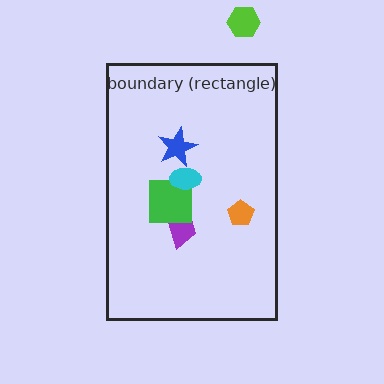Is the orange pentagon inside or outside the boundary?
Inside.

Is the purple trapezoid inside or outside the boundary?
Inside.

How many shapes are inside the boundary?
5 inside, 1 outside.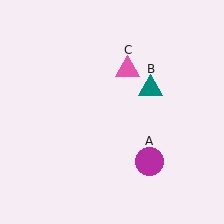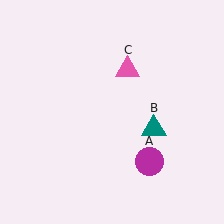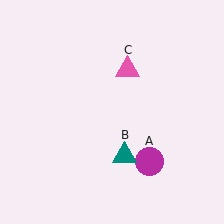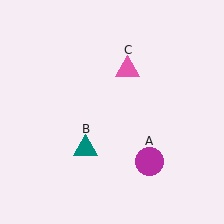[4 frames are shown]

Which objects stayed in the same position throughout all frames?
Magenta circle (object A) and pink triangle (object C) remained stationary.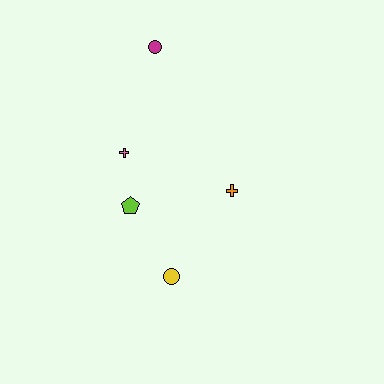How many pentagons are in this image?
There is 1 pentagon.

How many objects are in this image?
There are 5 objects.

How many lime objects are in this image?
There is 1 lime object.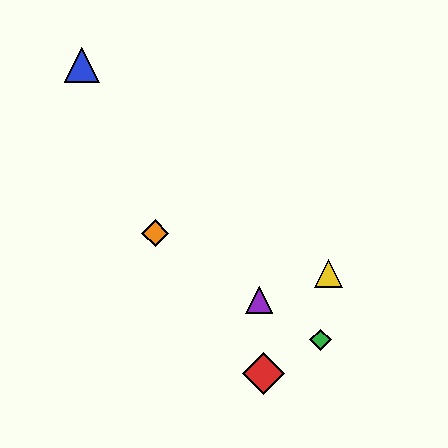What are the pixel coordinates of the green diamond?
The green diamond is at (321, 340).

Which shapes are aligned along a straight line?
The green diamond, the purple triangle, the orange diamond are aligned along a straight line.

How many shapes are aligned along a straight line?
3 shapes (the green diamond, the purple triangle, the orange diamond) are aligned along a straight line.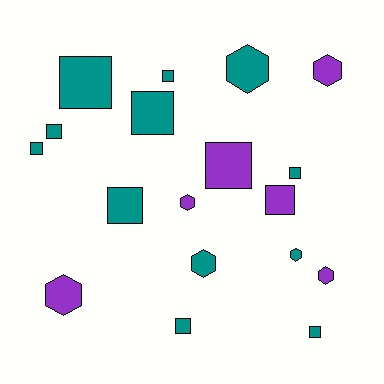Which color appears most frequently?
Teal, with 12 objects.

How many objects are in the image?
There are 18 objects.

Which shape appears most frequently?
Square, with 11 objects.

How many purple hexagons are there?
There are 4 purple hexagons.